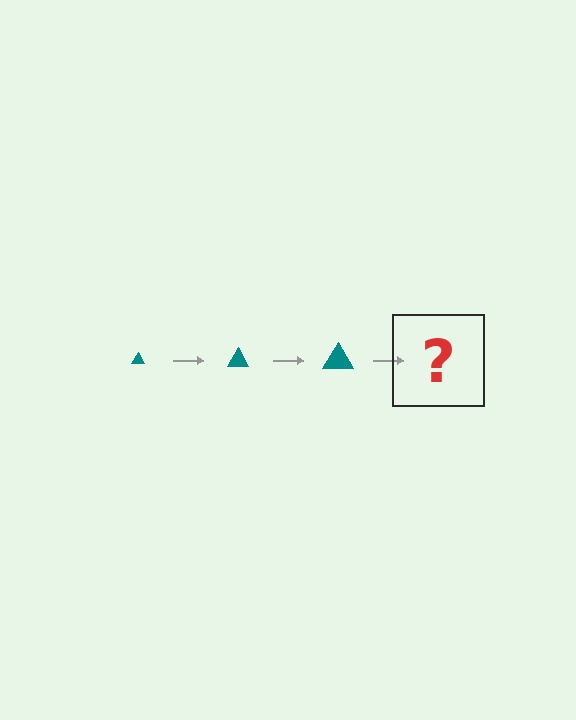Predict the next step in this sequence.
The next step is a teal triangle, larger than the previous one.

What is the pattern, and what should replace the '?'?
The pattern is that the triangle gets progressively larger each step. The '?' should be a teal triangle, larger than the previous one.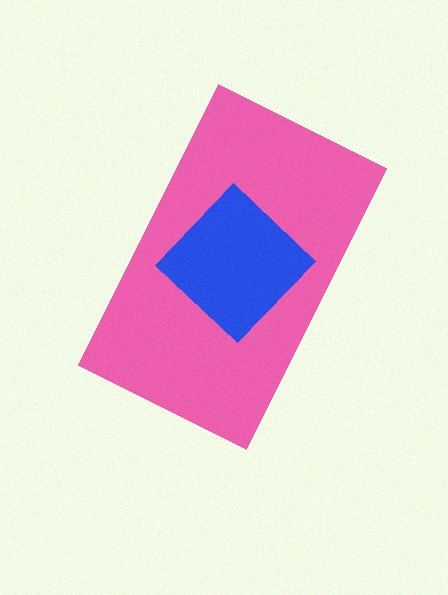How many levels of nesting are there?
2.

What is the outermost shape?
The pink rectangle.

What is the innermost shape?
The blue diamond.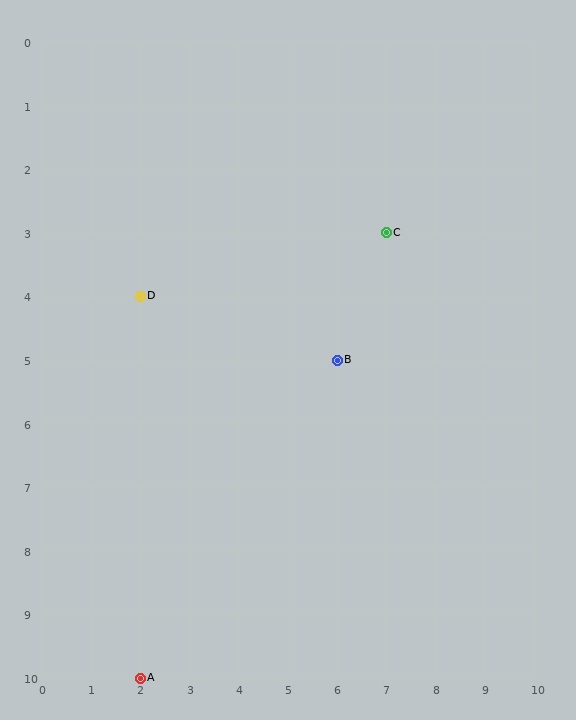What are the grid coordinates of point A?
Point A is at grid coordinates (2, 10).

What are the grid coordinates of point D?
Point D is at grid coordinates (2, 4).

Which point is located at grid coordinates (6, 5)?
Point B is at (6, 5).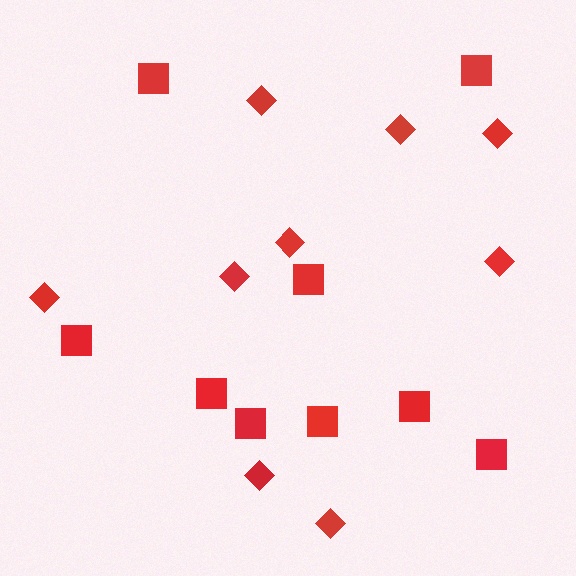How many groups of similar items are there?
There are 2 groups: one group of squares (9) and one group of diamonds (9).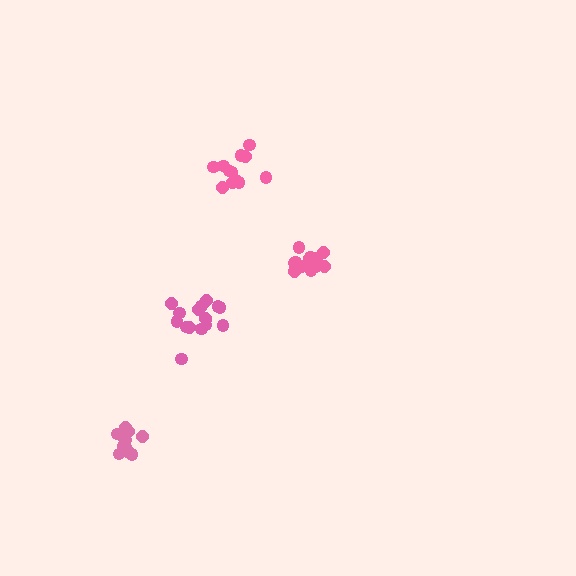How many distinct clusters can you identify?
There are 4 distinct clusters.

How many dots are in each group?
Group 1: 13 dots, Group 2: 16 dots, Group 3: 16 dots, Group 4: 12 dots (57 total).